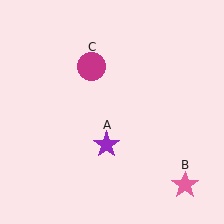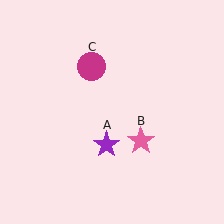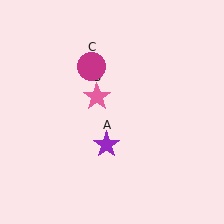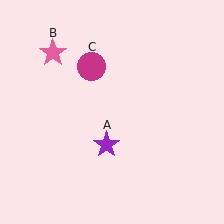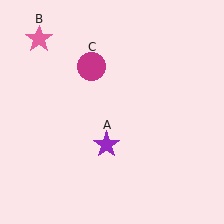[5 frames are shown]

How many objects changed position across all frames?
1 object changed position: pink star (object B).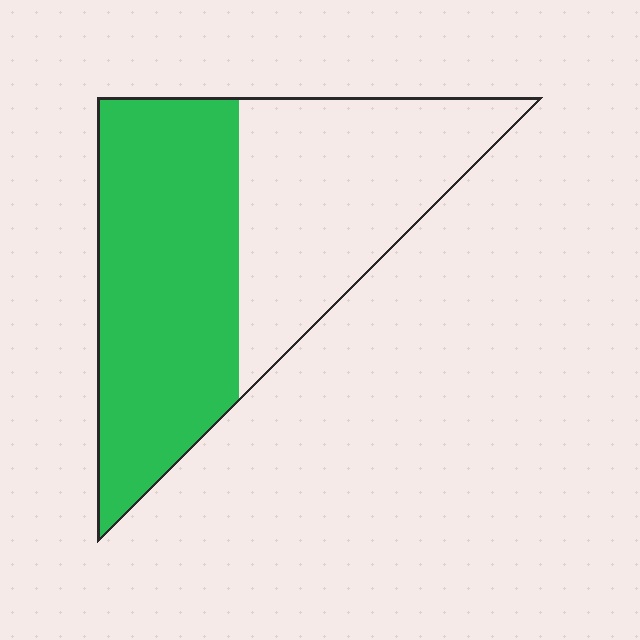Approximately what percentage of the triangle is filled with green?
Approximately 55%.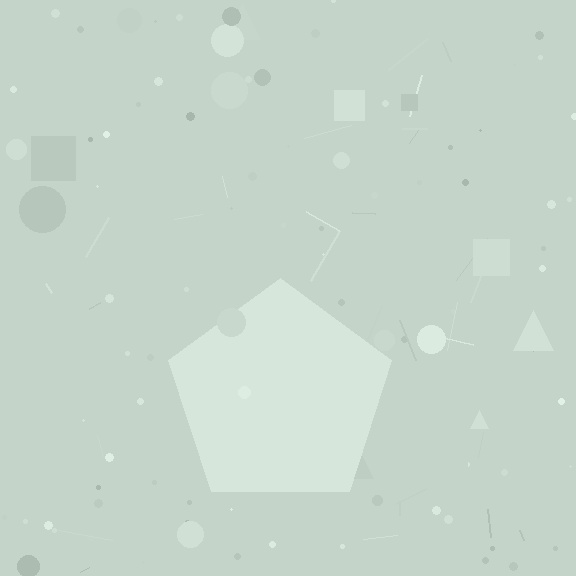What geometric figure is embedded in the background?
A pentagon is embedded in the background.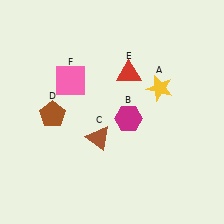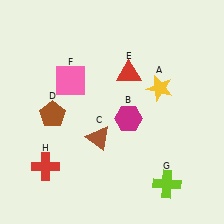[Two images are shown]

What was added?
A lime cross (G), a red cross (H) were added in Image 2.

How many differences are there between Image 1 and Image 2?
There are 2 differences between the two images.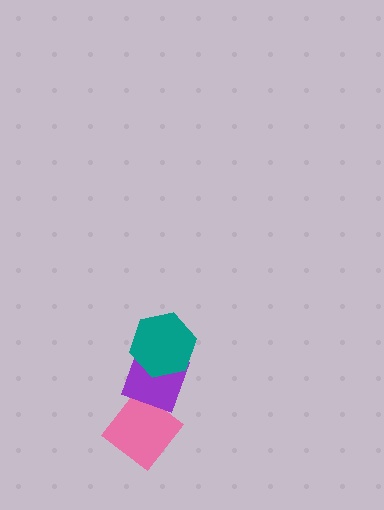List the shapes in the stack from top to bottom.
From top to bottom: the teal hexagon, the purple diamond, the pink diamond.